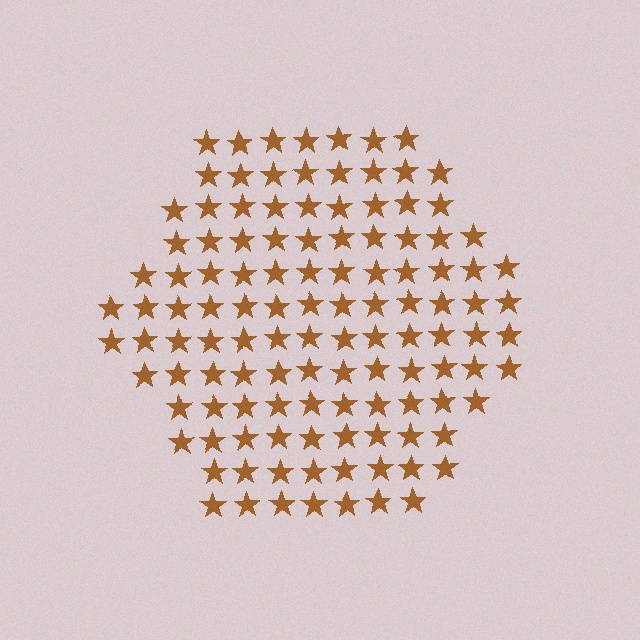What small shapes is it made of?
It is made of small stars.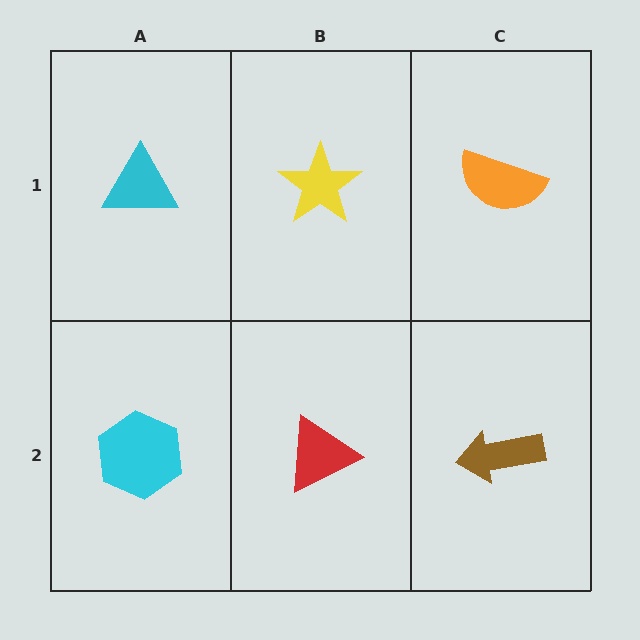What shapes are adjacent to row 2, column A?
A cyan triangle (row 1, column A), a red triangle (row 2, column B).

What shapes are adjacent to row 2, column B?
A yellow star (row 1, column B), a cyan hexagon (row 2, column A), a brown arrow (row 2, column C).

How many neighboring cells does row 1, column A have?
2.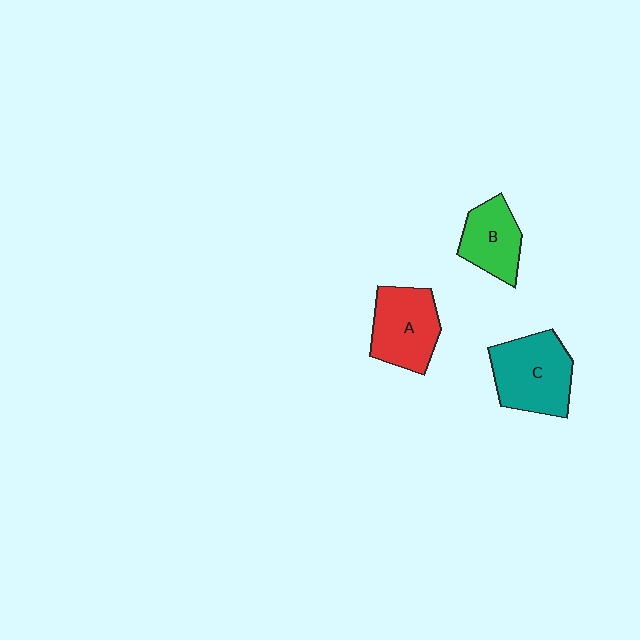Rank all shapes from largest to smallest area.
From largest to smallest: C (teal), A (red), B (green).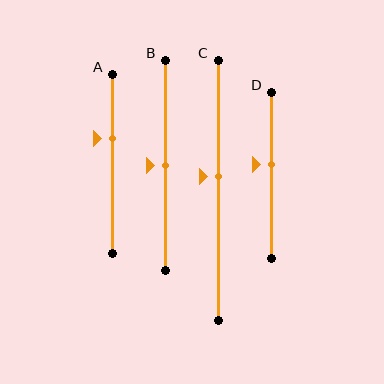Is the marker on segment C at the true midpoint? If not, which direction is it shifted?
No, the marker on segment C is shifted upward by about 5% of the segment length.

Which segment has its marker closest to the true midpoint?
Segment B has its marker closest to the true midpoint.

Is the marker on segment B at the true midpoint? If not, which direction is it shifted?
Yes, the marker on segment B is at the true midpoint.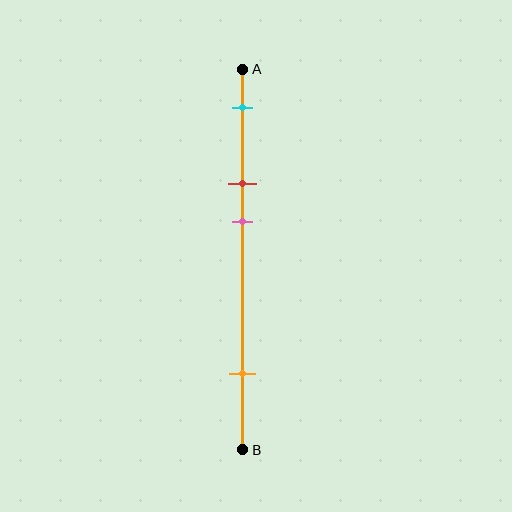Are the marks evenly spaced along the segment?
No, the marks are not evenly spaced.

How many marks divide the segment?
There are 4 marks dividing the segment.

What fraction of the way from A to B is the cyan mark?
The cyan mark is approximately 10% (0.1) of the way from A to B.